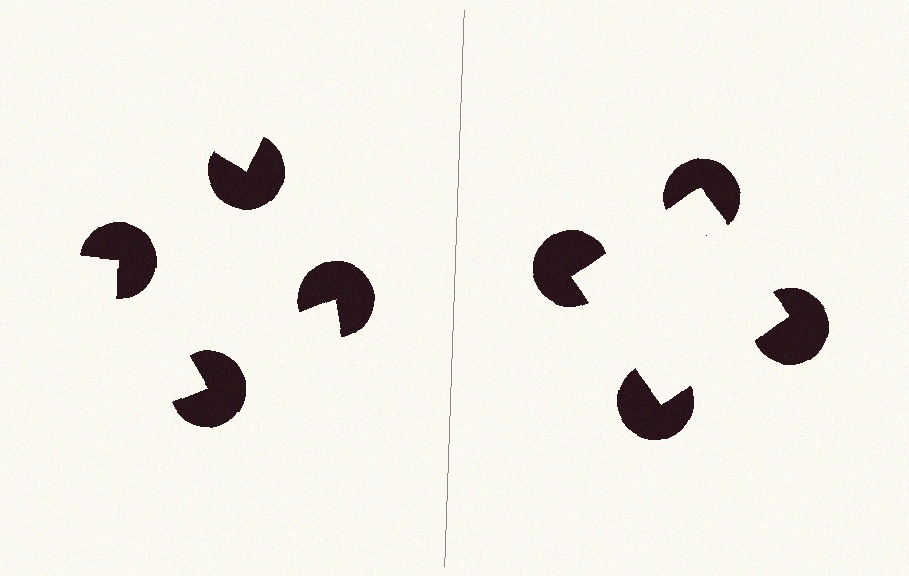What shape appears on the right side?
An illusory square.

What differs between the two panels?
The pac-man discs are positioned identically on both sides; only the wedge orientations differ. On the right they align to a square; on the left they are misaligned.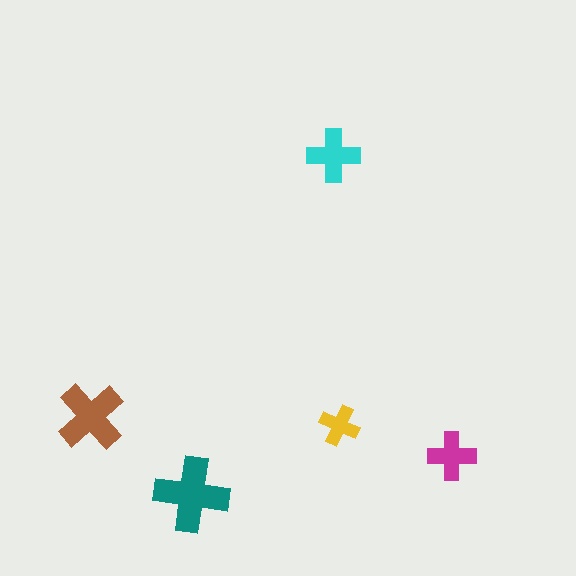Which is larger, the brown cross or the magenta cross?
The brown one.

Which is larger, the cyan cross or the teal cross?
The teal one.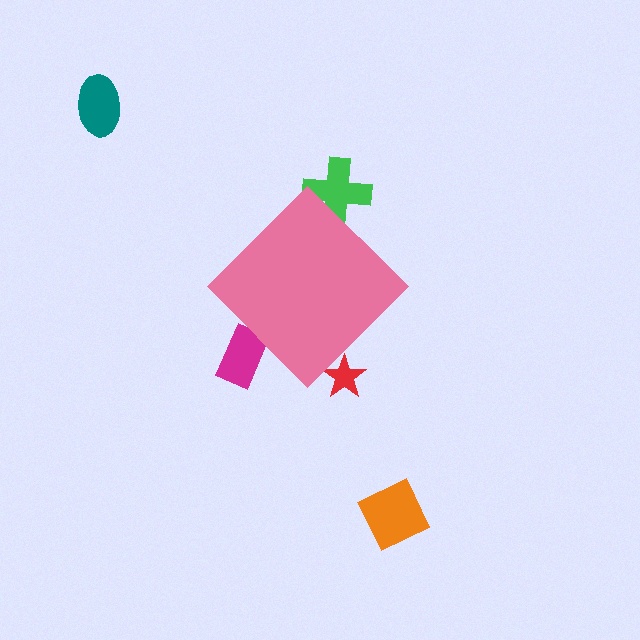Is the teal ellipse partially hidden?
No, the teal ellipse is fully visible.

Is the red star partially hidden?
Yes, the red star is partially hidden behind the pink diamond.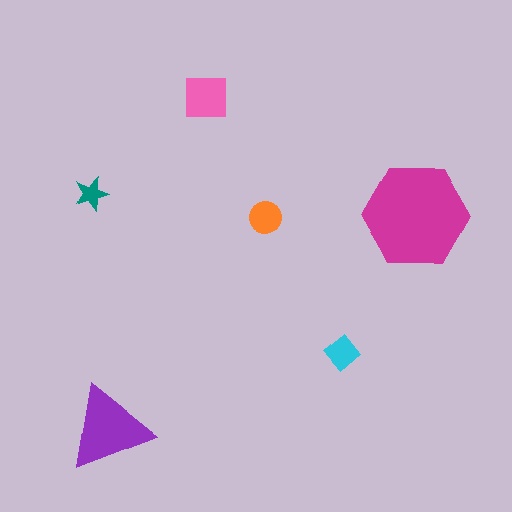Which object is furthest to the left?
The teal star is leftmost.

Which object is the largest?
The magenta hexagon.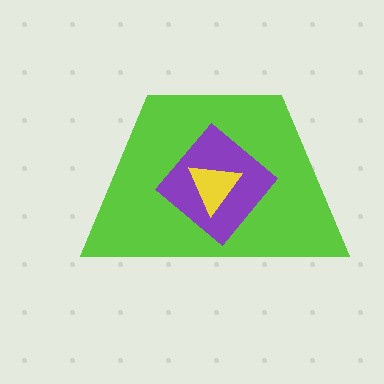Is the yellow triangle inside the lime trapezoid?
Yes.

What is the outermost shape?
The lime trapezoid.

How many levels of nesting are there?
3.